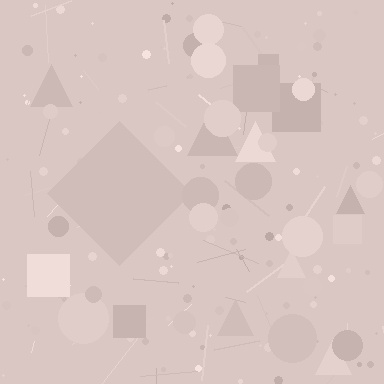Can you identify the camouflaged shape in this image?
The camouflaged shape is a diamond.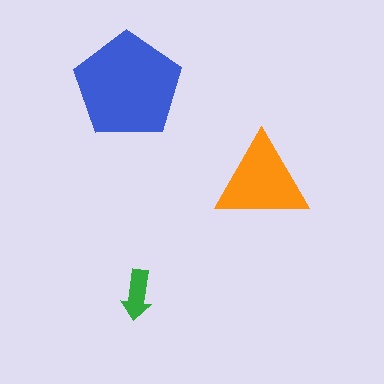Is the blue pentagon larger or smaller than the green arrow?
Larger.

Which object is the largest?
The blue pentagon.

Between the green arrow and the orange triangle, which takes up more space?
The orange triangle.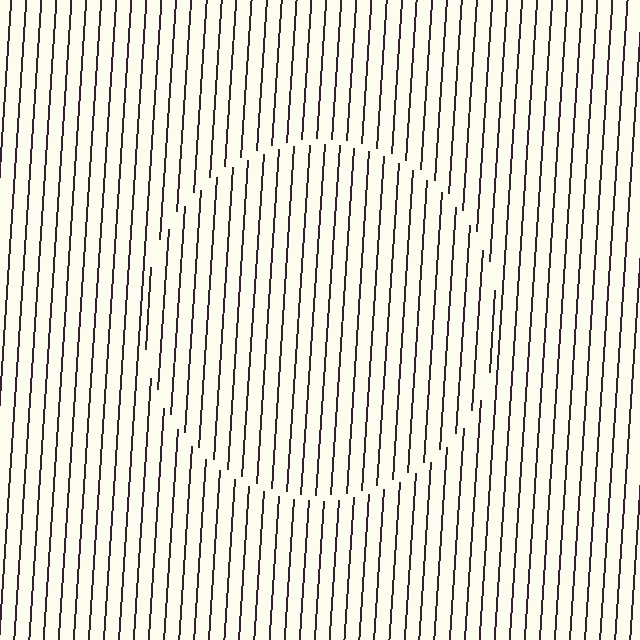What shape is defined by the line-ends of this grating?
An illusory circle. The interior of the shape contains the same grating, shifted by half a period — the contour is defined by the phase discontinuity where line-ends from the inner and outer gratings abut.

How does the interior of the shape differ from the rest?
The interior of the shape contains the same grating, shifted by half a period — the contour is defined by the phase discontinuity where line-ends from the inner and outer gratings abut.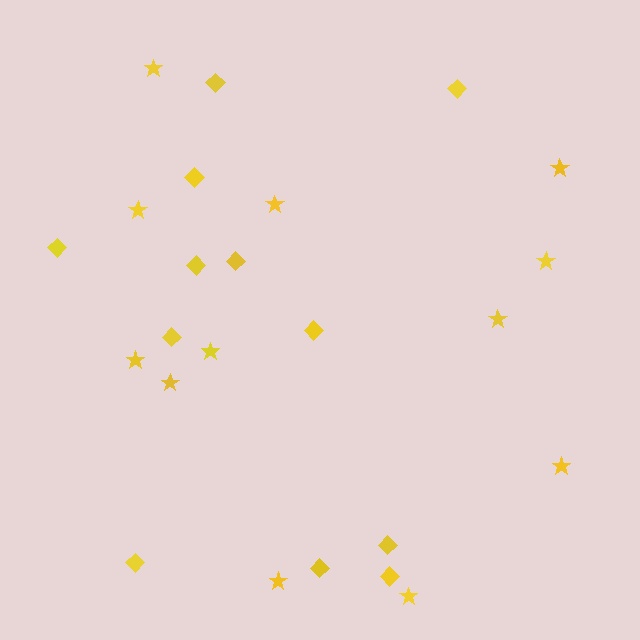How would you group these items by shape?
There are 2 groups: one group of diamonds (12) and one group of stars (12).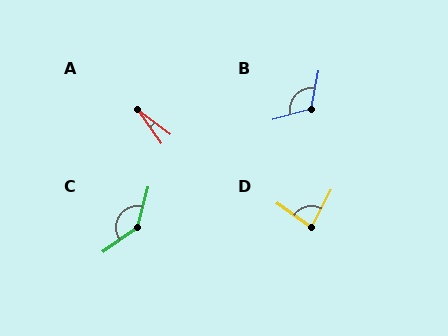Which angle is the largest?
C, at approximately 140 degrees.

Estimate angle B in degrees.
Approximately 117 degrees.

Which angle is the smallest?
A, at approximately 18 degrees.